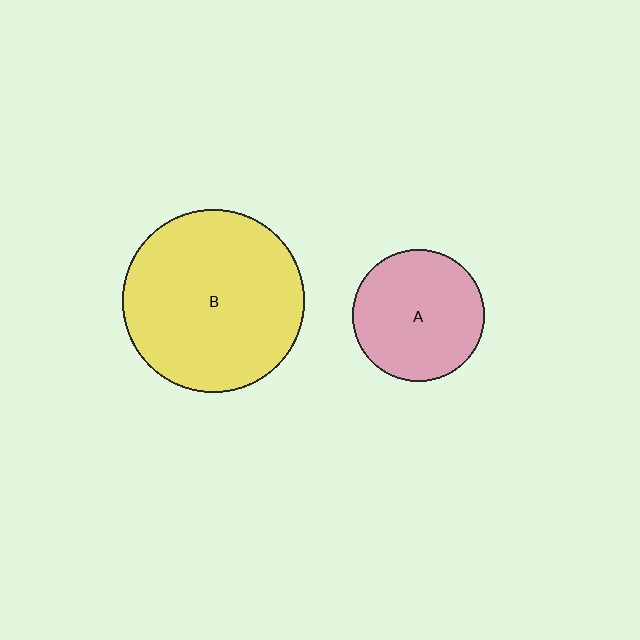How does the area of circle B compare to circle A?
Approximately 1.9 times.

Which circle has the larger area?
Circle B (yellow).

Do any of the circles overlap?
No, none of the circles overlap.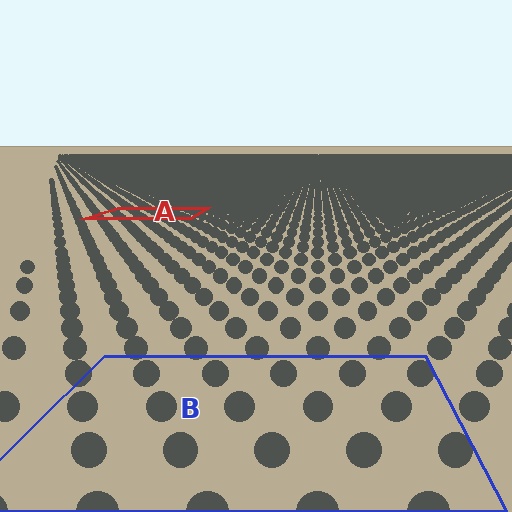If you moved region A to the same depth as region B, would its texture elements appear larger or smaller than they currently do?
They would appear larger. At a closer depth, the same texture elements are projected at a bigger on-screen size.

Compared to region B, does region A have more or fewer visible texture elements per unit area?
Region A has more texture elements per unit area — they are packed more densely because it is farther away.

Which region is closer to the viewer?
Region B is closer. The texture elements there are larger and more spread out.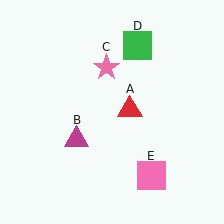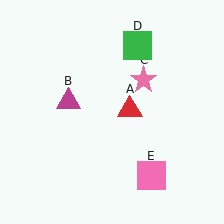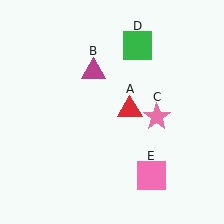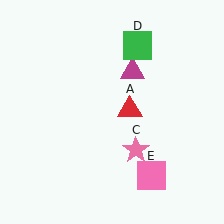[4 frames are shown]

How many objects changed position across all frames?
2 objects changed position: magenta triangle (object B), pink star (object C).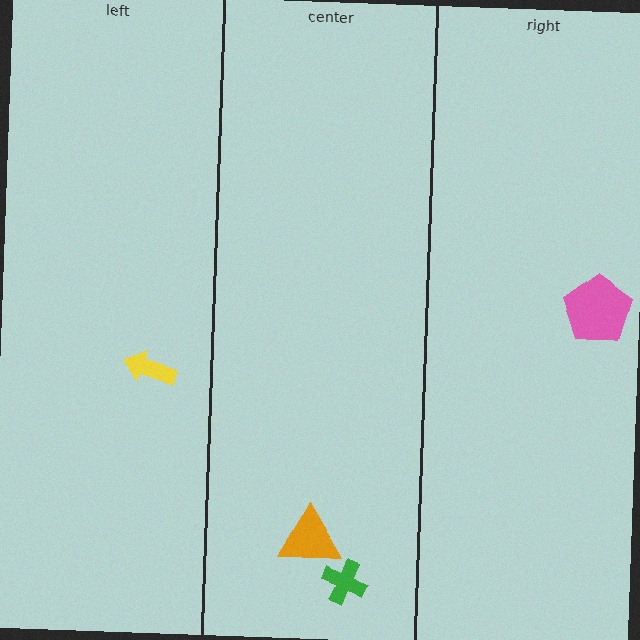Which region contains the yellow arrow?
The left region.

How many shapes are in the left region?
1.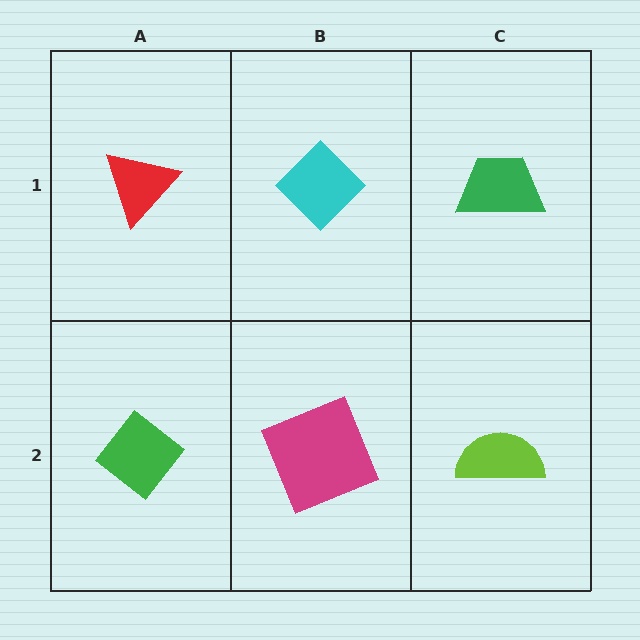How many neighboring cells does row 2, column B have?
3.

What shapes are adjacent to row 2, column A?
A red triangle (row 1, column A), a magenta square (row 2, column B).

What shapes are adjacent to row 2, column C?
A green trapezoid (row 1, column C), a magenta square (row 2, column B).